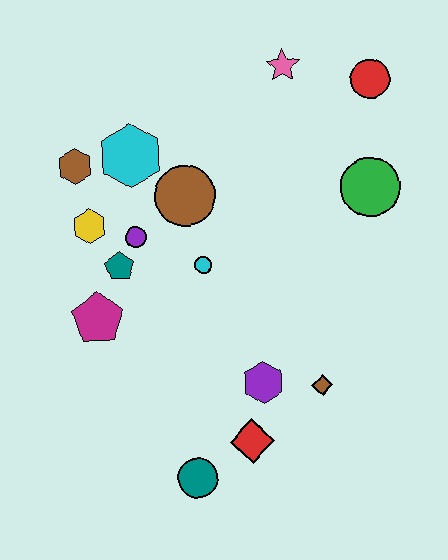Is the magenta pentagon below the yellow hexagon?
Yes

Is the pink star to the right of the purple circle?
Yes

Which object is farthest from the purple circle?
The red circle is farthest from the purple circle.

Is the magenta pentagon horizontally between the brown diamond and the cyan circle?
No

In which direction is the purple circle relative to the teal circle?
The purple circle is above the teal circle.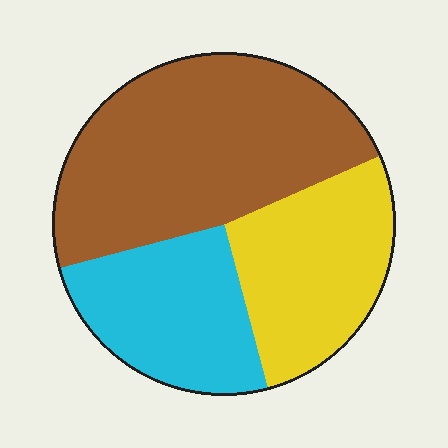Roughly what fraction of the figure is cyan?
Cyan covers roughly 25% of the figure.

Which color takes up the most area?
Brown, at roughly 50%.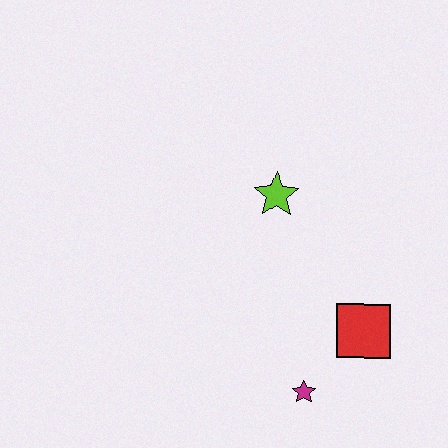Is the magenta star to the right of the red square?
No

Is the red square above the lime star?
No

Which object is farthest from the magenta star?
The lime star is farthest from the magenta star.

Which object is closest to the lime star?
The red square is closest to the lime star.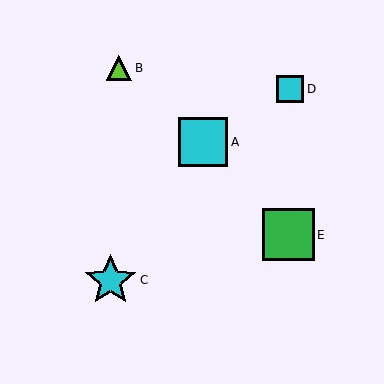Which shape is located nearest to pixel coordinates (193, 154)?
The cyan square (labeled A) at (203, 142) is nearest to that location.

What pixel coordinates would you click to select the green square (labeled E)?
Click at (288, 235) to select the green square E.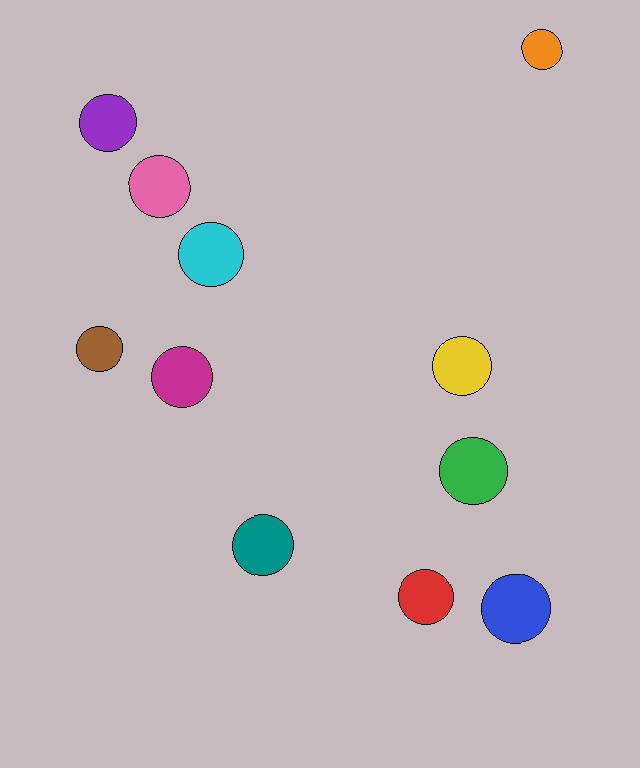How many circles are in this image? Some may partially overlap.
There are 11 circles.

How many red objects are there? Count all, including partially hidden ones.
There is 1 red object.